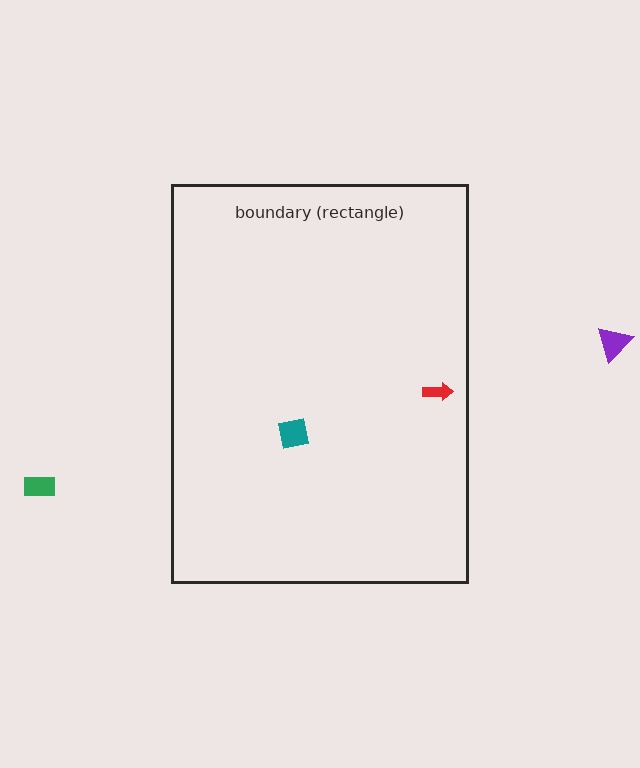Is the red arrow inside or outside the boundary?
Inside.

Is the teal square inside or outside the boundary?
Inside.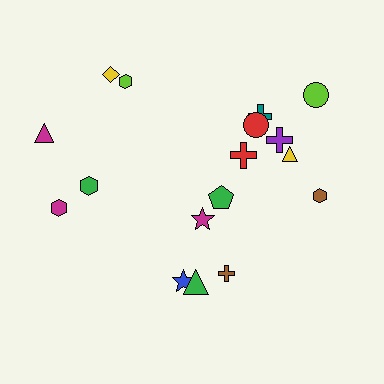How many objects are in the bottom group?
There are 4 objects.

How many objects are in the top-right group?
There are 8 objects.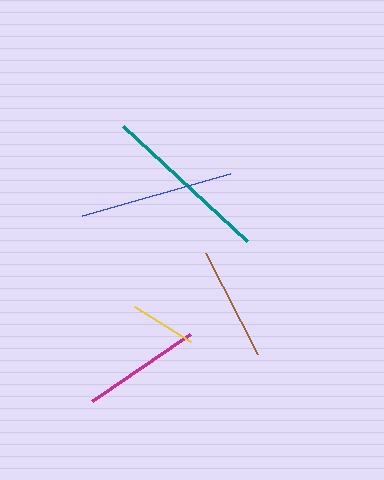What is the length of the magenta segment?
The magenta segment is approximately 119 pixels long.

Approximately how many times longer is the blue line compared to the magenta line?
The blue line is approximately 1.3 times the length of the magenta line.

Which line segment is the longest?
The teal line is the longest at approximately 169 pixels.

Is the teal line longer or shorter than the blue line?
The teal line is longer than the blue line.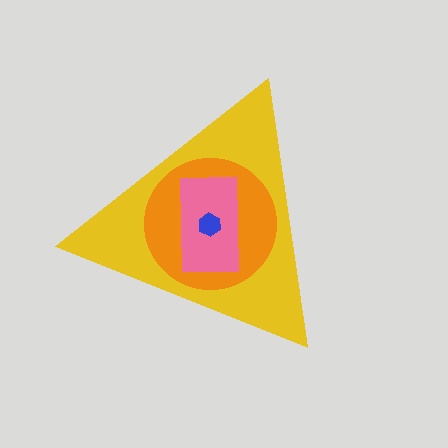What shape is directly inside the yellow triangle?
The orange circle.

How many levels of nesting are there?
4.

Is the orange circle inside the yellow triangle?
Yes.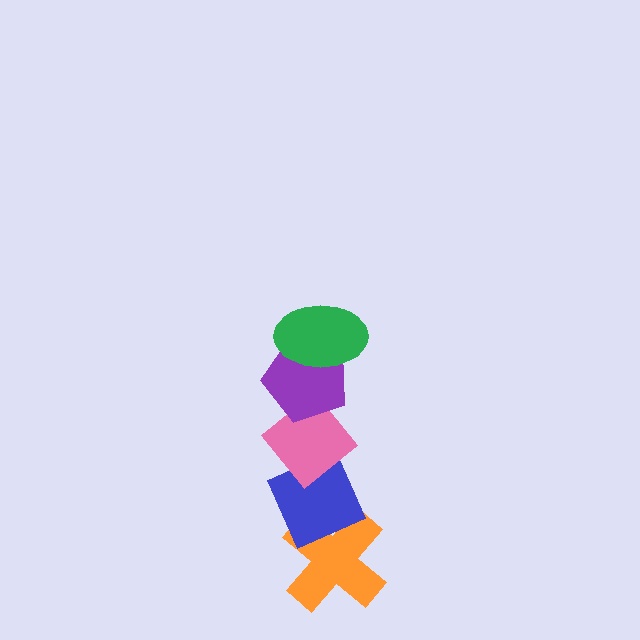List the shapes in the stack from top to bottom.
From top to bottom: the green ellipse, the purple pentagon, the pink diamond, the blue diamond, the orange cross.